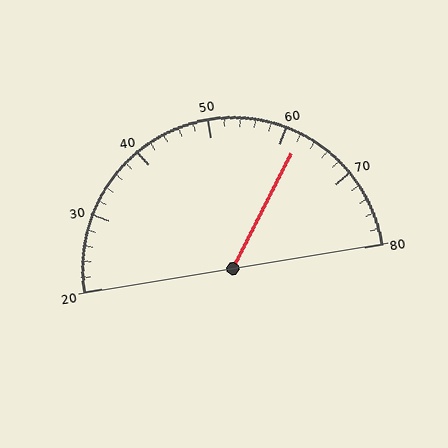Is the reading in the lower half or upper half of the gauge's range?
The reading is in the upper half of the range (20 to 80).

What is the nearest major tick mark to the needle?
The nearest major tick mark is 60.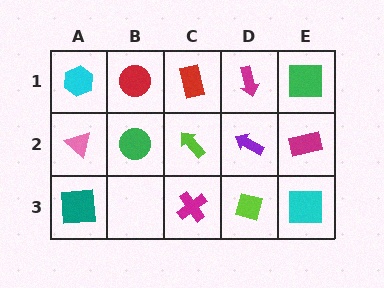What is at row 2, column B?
A green circle.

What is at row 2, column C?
A lime arrow.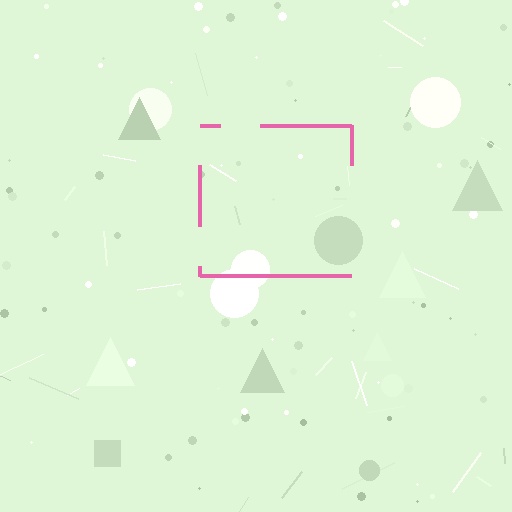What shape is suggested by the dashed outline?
The dashed outline suggests a square.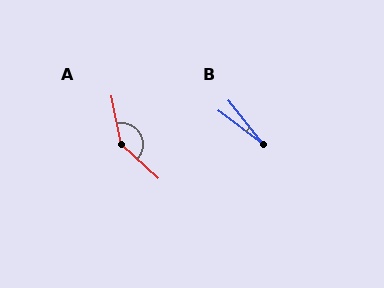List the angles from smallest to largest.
B (15°), A (143°).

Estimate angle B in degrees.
Approximately 15 degrees.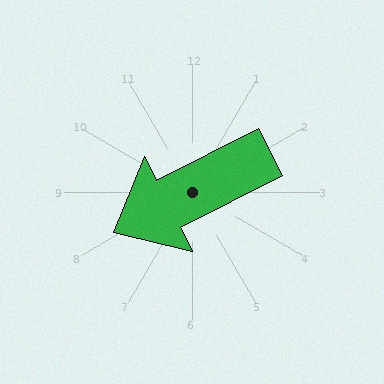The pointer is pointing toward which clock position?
Roughly 8 o'clock.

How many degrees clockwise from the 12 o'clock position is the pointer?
Approximately 243 degrees.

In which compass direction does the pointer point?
Southwest.